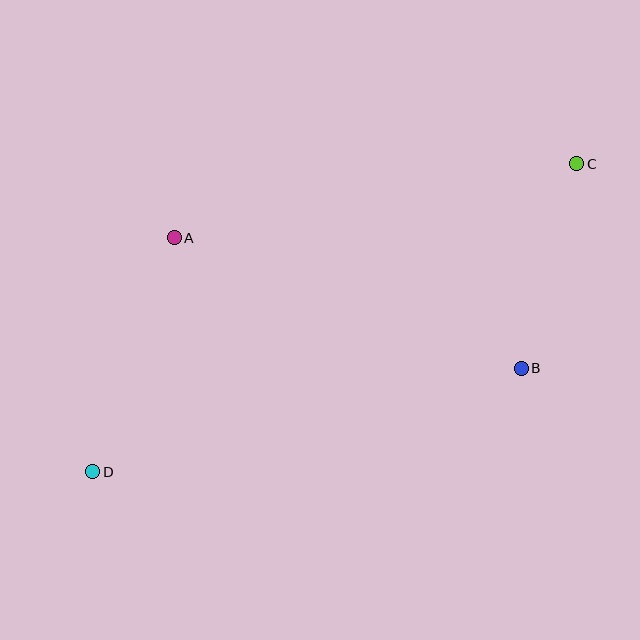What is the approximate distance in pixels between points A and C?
The distance between A and C is approximately 410 pixels.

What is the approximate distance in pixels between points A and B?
The distance between A and B is approximately 370 pixels.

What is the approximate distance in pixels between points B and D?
The distance between B and D is approximately 441 pixels.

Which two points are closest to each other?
Points B and C are closest to each other.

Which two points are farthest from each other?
Points C and D are farthest from each other.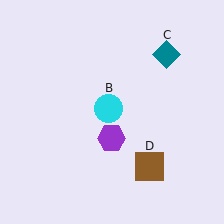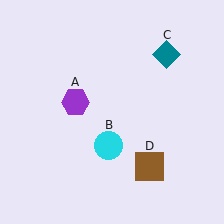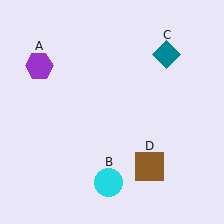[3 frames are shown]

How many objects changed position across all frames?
2 objects changed position: purple hexagon (object A), cyan circle (object B).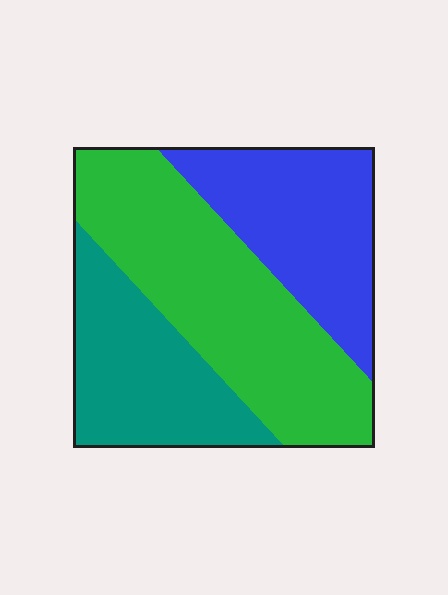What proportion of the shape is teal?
Teal covers about 25% of the shape.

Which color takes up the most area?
Green, at roughly 45%.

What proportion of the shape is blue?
Blue takes up about one quarter (1/4) of the shape.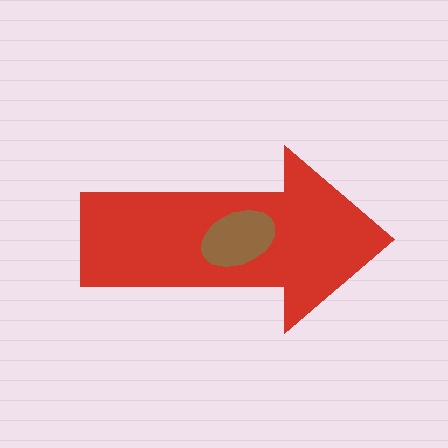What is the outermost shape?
The red arrow.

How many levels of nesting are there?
2.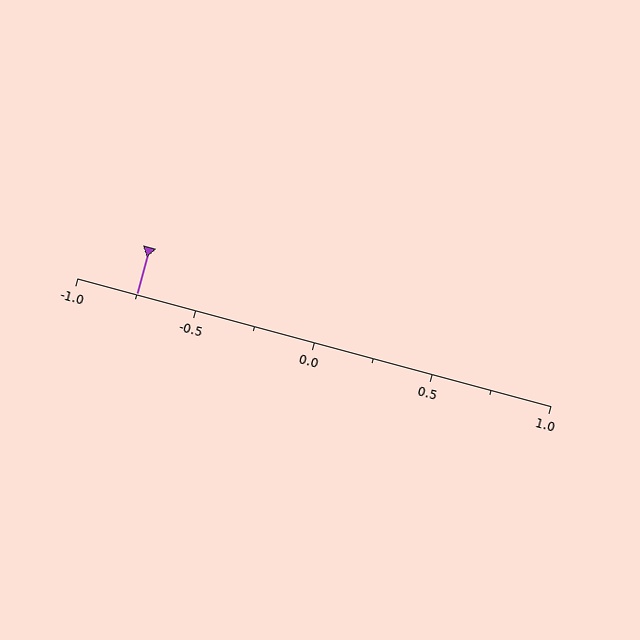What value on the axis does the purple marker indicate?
The marker indicates approximately -0.75.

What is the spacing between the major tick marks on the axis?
The major ticks are spaced 0.5 apart.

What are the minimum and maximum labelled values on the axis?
The axis runs from -1.0 to 1.0.